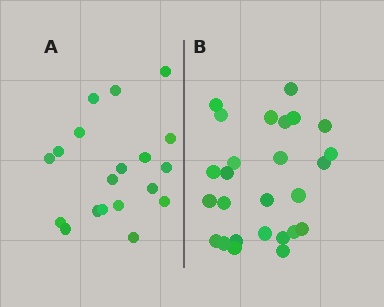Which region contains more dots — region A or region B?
Region B (the right region) has more dots.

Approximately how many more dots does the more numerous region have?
Region B has roughly 8 or so more dots than region A.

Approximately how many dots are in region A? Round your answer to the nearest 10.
About 20 dots. (The exact count is 19, which rounds to 20.)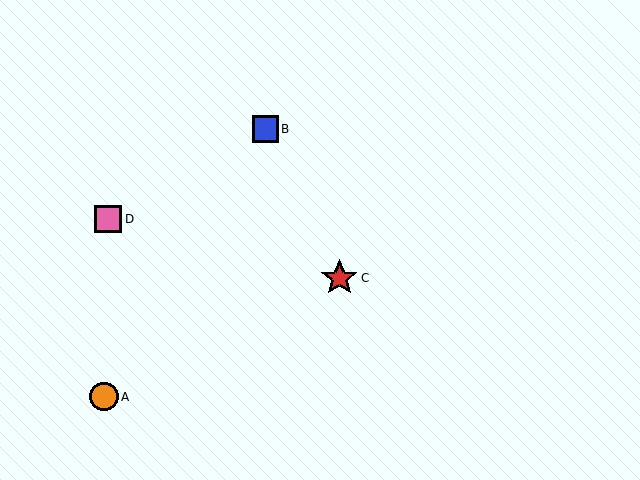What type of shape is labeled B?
Shape B is a blue square.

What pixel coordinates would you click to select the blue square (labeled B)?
Click at (265, 129) to select the blue square B.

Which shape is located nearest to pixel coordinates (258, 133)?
The blue square (labeled B) at (265, 129) is nearest to that location.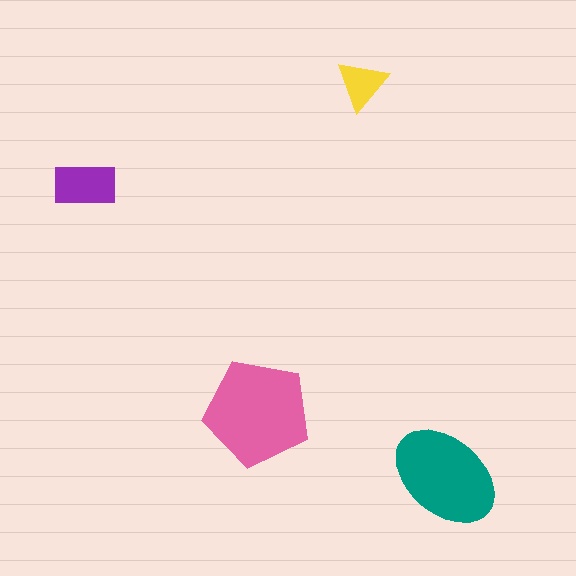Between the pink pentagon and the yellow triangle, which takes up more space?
The pink pentagon.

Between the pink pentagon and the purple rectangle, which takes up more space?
The pink pentagon.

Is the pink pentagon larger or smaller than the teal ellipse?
Larger.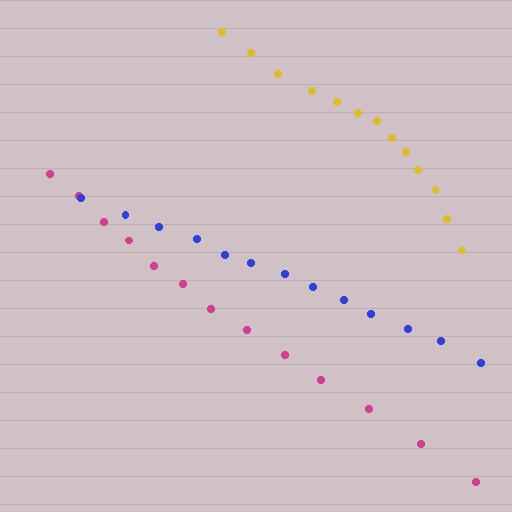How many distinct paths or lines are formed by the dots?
There are 3 distinct paths.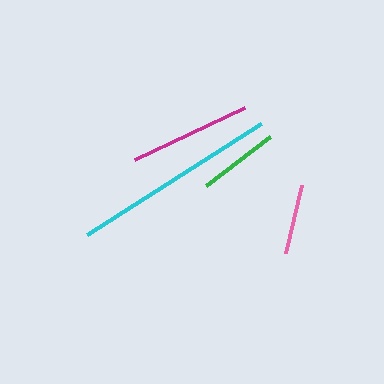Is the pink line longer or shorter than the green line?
The green line is longer than the pink line.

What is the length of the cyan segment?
The cyan segment is approximately 207 pixels long.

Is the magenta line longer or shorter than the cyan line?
The cyan line is longer than the magenta line.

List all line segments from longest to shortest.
From longest to shortest: cyan, magenta, green, pink.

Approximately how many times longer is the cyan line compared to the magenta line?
The cyan line is approximately 1.7 times the length of the magenta line.